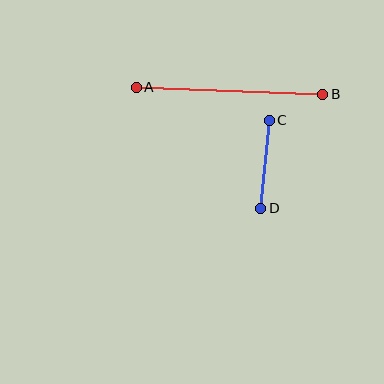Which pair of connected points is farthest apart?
Points A and B are farthest apart.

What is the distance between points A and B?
The distance is approximately 186 pixels.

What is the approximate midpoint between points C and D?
The midpoint is at approximately (265, 164) pixels.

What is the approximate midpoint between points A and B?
The midpoint is at approximately (229, 91) pixels.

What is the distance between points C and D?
The distance is approximately 89 pixels.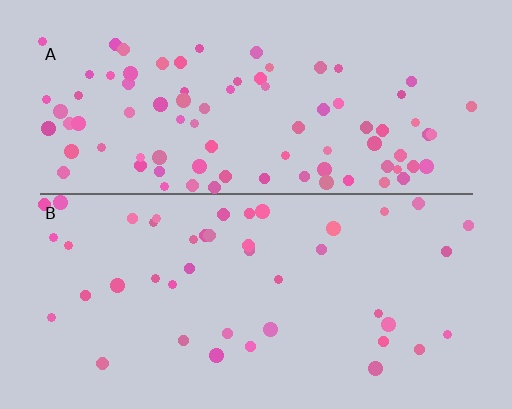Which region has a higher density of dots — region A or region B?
A (the top).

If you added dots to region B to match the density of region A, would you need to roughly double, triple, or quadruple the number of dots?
Approximately double.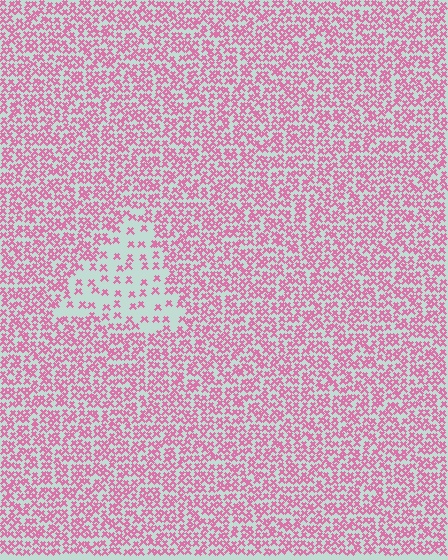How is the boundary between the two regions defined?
The boundary is defined by a change in element density (approximately 2.6x ratio). All elements are the same color, size, and shape.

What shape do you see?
I see a triangle.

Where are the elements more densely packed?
The elements are more densely packed outside the triangle boundary.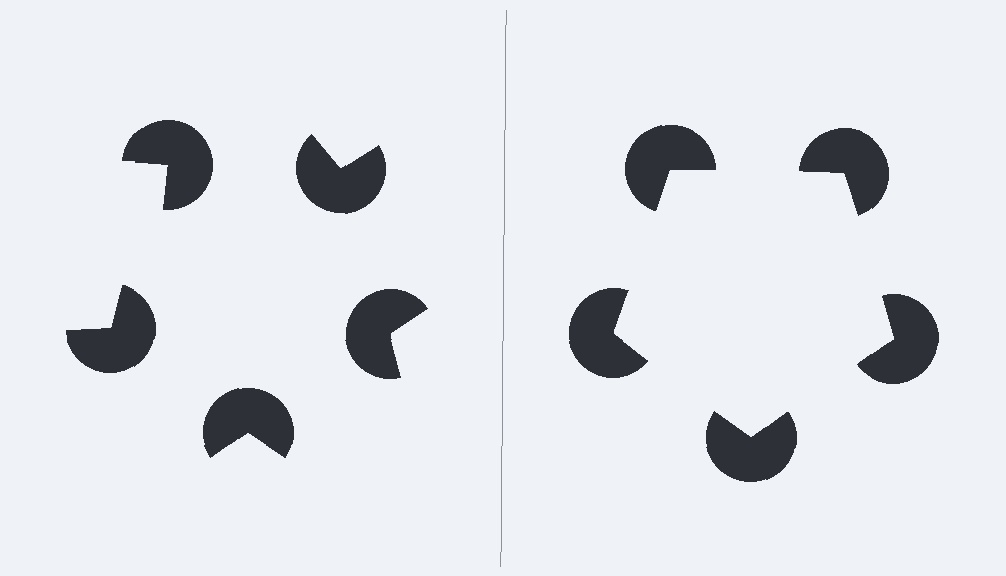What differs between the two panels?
The pac-man discs are positioned identically on both sides; only the wedge orientations differ. On the right they align to a pentagon; on the left they are misaligned.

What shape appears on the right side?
An illusory pentagon.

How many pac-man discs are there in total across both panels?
10 — 5 on each side.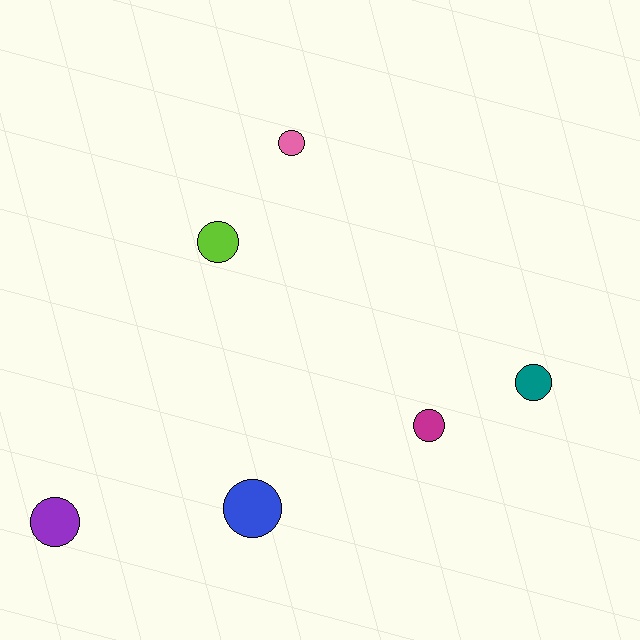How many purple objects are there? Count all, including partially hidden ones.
There is 1 purple object.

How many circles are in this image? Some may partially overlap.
There are 6 circles.